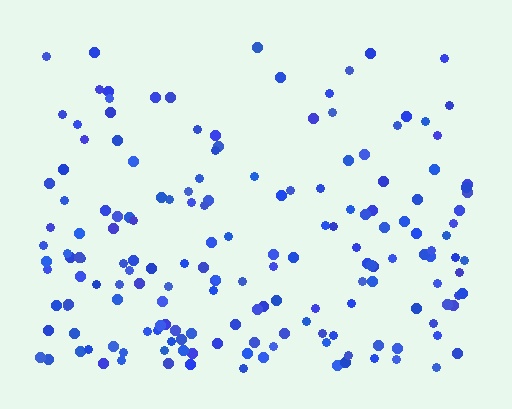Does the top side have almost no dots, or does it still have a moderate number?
Still a moderate number, just noticeably fewer than the bottom.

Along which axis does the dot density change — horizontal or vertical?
Vertical.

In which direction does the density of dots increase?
From top to bottom, with the bottom side densest.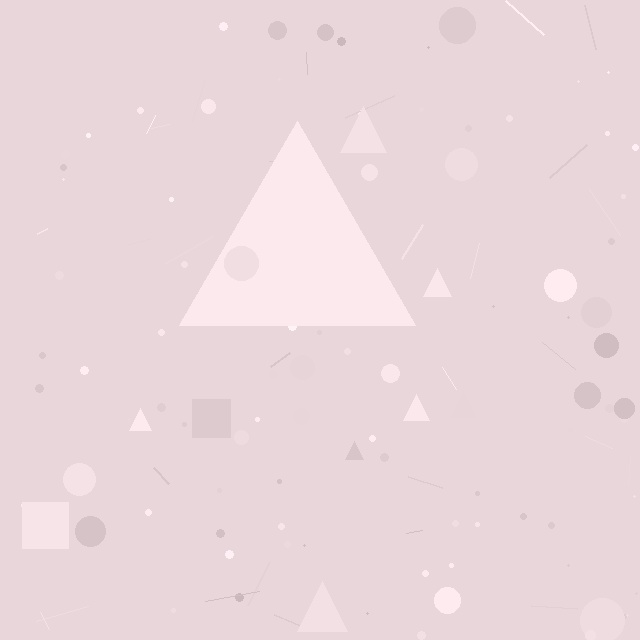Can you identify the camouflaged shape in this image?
The camouflaged shape is a triangle.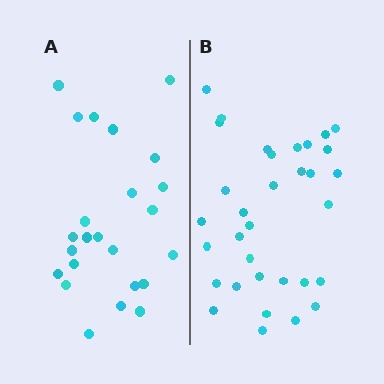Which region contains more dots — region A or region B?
Region B (the right region) has more dots.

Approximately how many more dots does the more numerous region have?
Region B has roughly 8 or so more dots than region A.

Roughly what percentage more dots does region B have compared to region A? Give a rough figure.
About 40% more.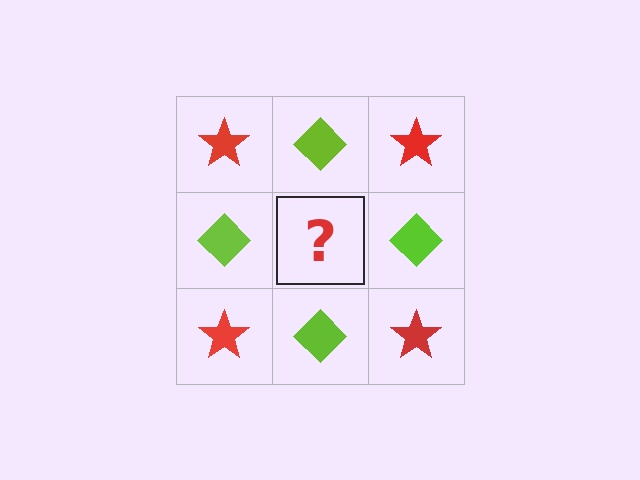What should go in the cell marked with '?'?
The missing cell should contain a red star.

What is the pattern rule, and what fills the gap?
The rule is that it alternates red star and lime diamond in a checkerboard pattern. The gap should be filled with a red star.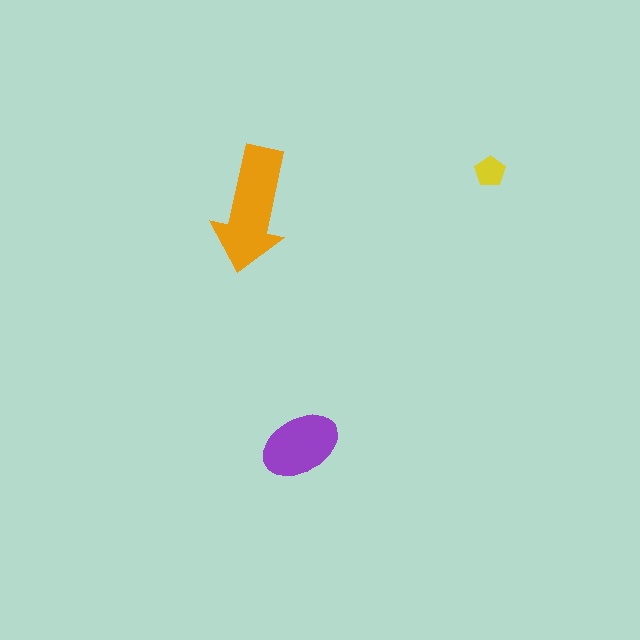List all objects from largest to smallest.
The orange arrow, the purple ellipse, the yellow pentagon.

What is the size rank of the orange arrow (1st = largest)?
1st.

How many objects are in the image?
There are 3 objects in the image.